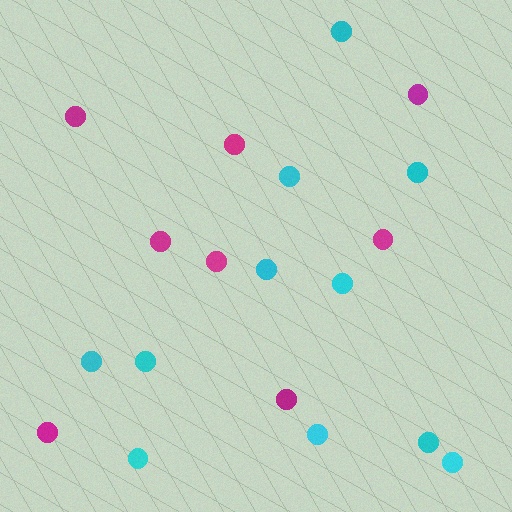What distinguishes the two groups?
There are 2 groups: one group of magenta circles (8) and one group of cyan circles (11).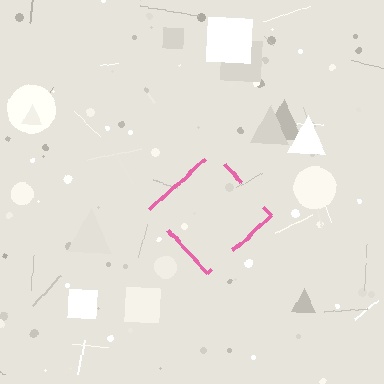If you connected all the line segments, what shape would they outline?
They would outline a diamond.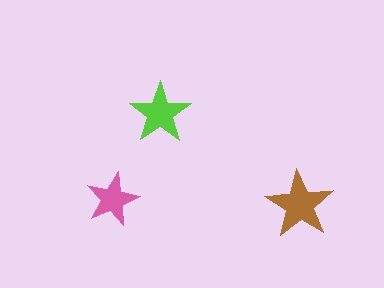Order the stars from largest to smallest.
the brown one, the lime one, the pink one.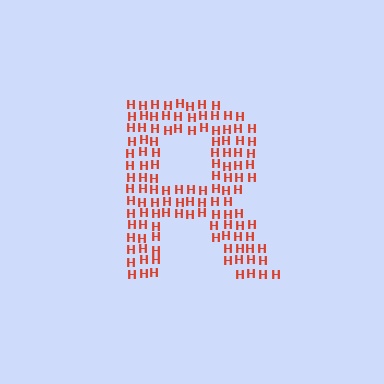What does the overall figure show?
The overall figure shows the letter R.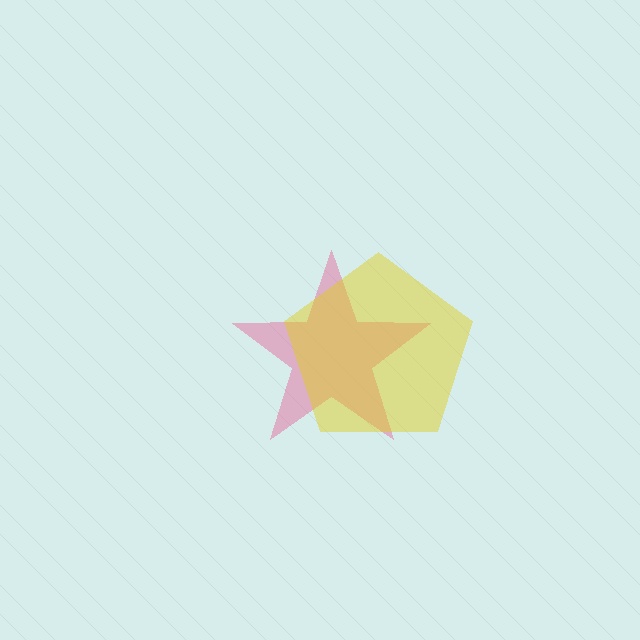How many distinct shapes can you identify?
There are 2 distinct shapes: a pink star, a yellow pentagon.